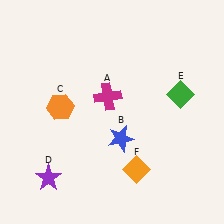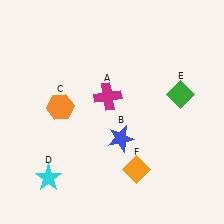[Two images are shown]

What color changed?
The star (D) changed from purple in Image 1 to cyan in Image 2.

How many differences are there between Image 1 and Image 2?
There is 1 difference between the two images.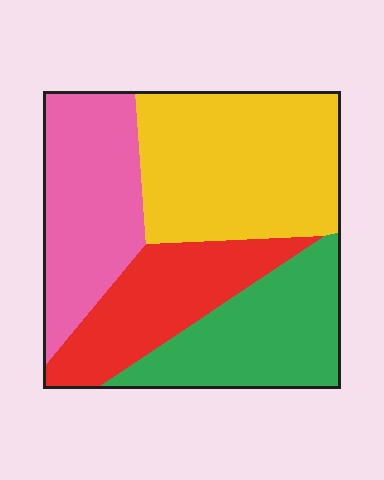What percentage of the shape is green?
Green takes up about one quarter (1/4) of the shape.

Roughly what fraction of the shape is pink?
Pink takes up about one quarter (1/4) of the shape.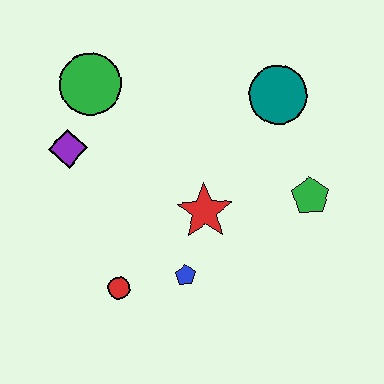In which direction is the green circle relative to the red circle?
The green circle is above the red circle.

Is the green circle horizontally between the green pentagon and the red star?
No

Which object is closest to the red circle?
The blue pentagon is closest to the red circle.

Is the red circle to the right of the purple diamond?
Yes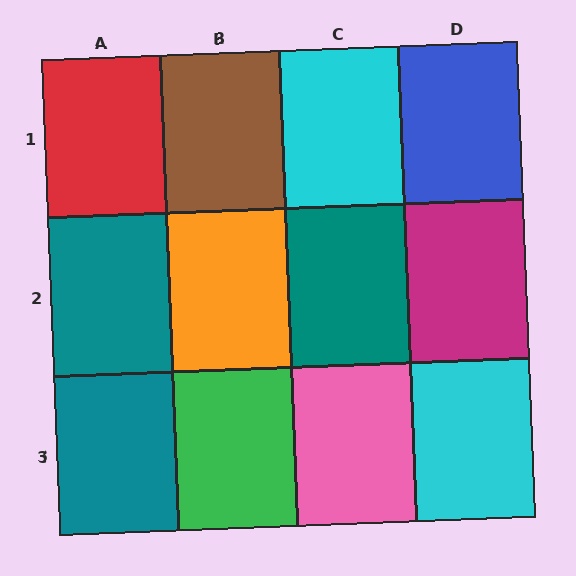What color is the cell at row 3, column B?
Green.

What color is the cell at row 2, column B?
Orange.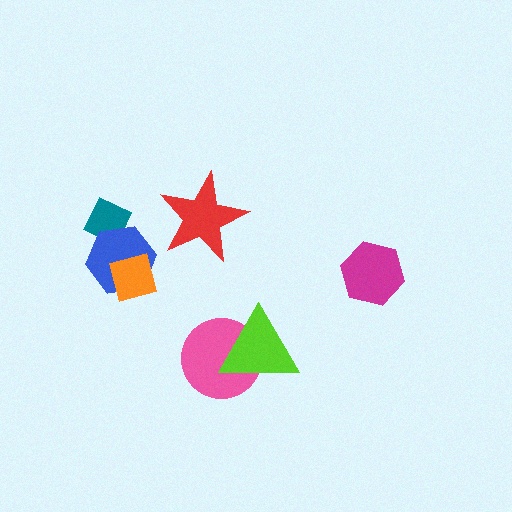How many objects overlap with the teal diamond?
1 object overlaps with the teal diamond.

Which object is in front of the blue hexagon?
The orange square is in front of the blue hexagon.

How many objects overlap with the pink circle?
1 object overlaps with the pink circle.